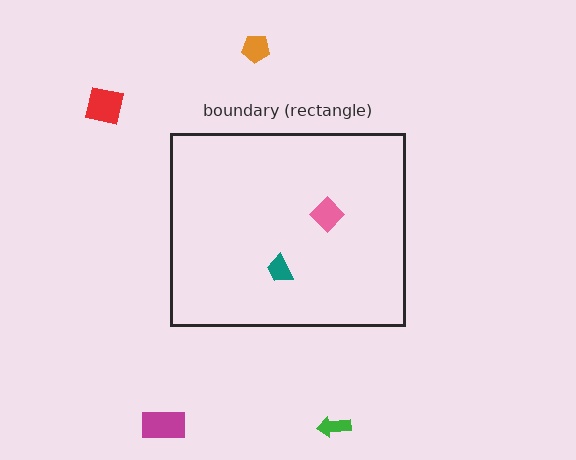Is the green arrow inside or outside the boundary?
Outside.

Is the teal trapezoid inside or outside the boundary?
Inside.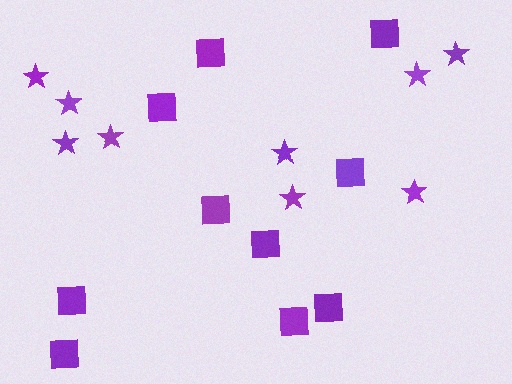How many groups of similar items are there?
There are 2 groups: one group of squares (10) and one group of stars (9).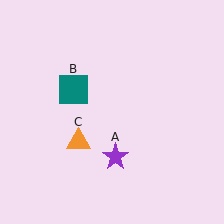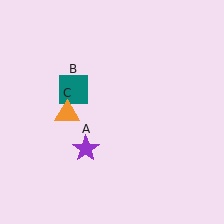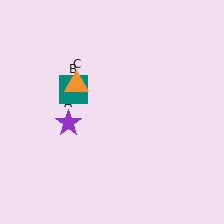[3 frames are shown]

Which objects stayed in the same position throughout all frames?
Teal square (object B) remained stationary.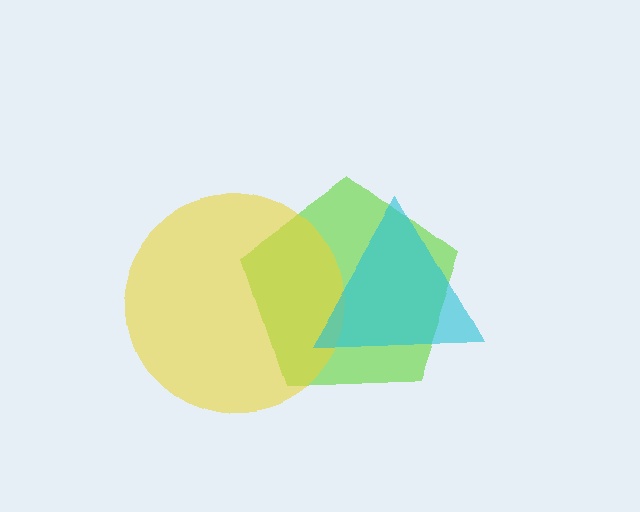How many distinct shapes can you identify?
There are 3 distinct shapes: a lime pentagon, a yellow circle, a cyan triangle.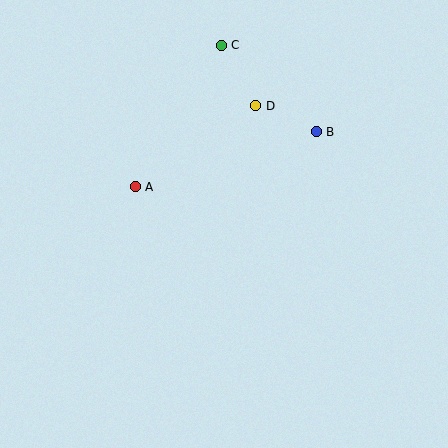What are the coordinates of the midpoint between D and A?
The midpoint between D and A is at (195, 146).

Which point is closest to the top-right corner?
Point B is closest to the top-right corner.